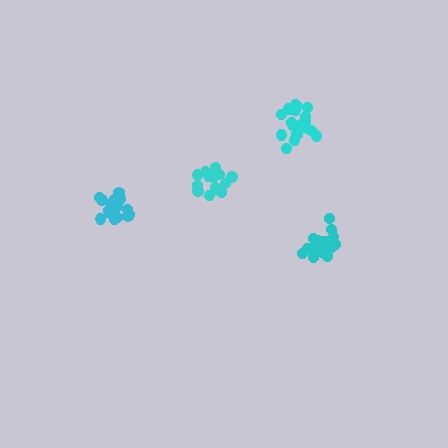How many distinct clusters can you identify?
There are 4 distinct clusters.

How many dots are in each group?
Group 1: 16 dots, Group 2: 20 dots, Group 3: 21 dots, Group 4: 16 dots (73 total).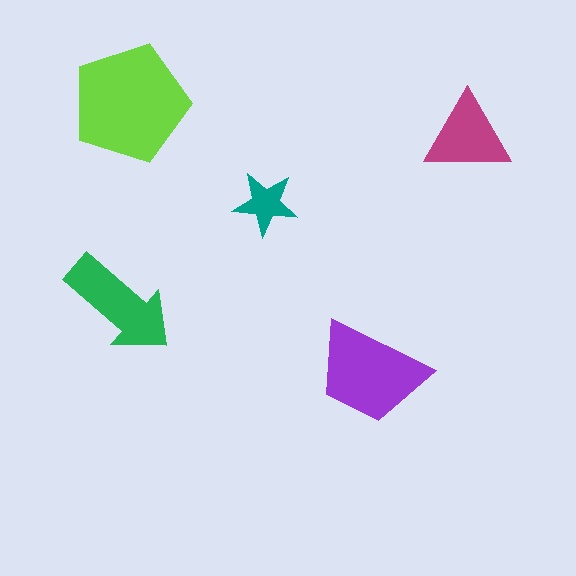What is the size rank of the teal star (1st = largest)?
5th.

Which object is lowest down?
The purple trapezoid is bottommost.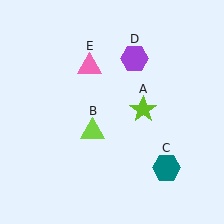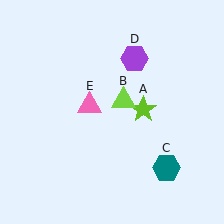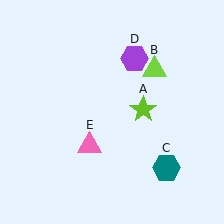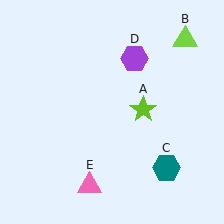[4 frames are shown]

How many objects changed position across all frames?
2 objects changed position: lime triangle (object B), pink triangle (object E).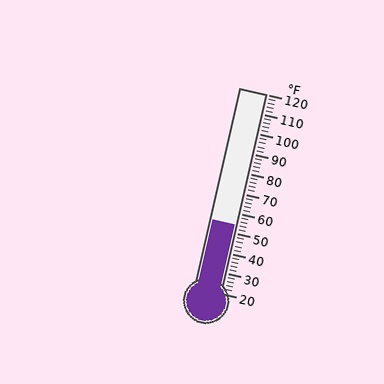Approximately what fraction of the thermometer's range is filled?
The thermometer is filled to approximately 35% of its range.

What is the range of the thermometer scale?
The thermometer scale ranges from 20°F to 120°F.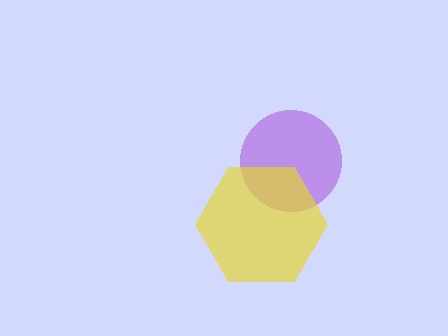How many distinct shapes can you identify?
There are 2 distinct shapes: a purple circle, a yellow hexagon.